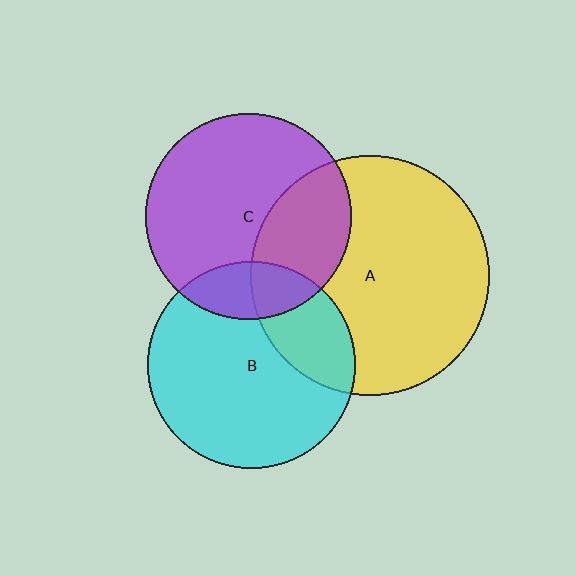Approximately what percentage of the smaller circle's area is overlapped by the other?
Approximately 25%.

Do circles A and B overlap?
Yes.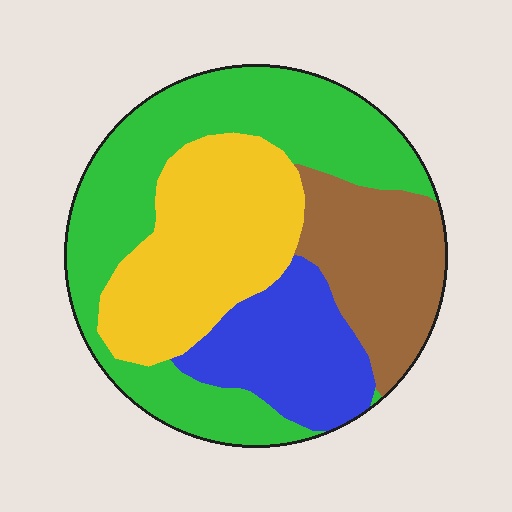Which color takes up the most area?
Green, at roughly 40%.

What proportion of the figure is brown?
Brown takes up about one fifth (1/5) of the figure.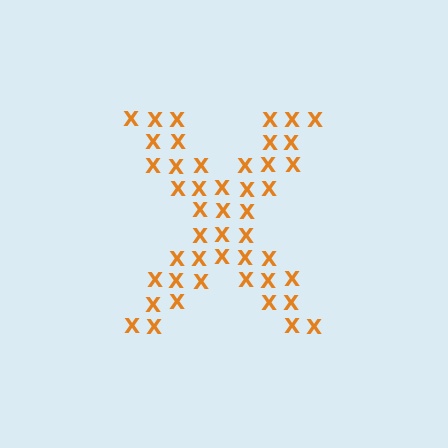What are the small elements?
The small elements are letter X's.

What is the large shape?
The large shape is the letter X.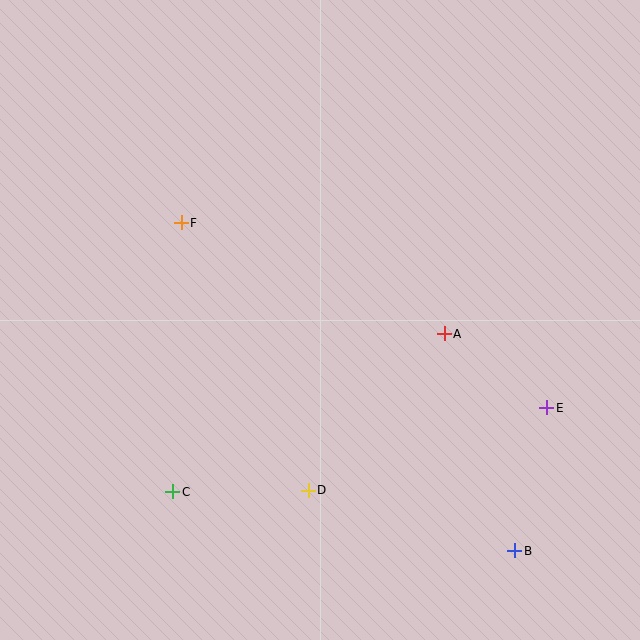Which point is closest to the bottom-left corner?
Point C is closest to the bottom-left corner.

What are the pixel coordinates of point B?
Point B is at (515, 551).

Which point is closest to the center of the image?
Point A at (444, 334) is closest to the center.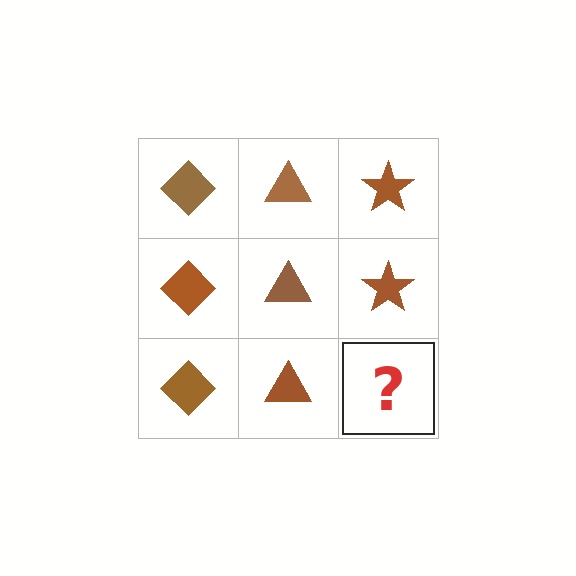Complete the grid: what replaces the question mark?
The question mark should be replaced with a brown star.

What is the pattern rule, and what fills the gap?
The rule is that each column has a consistent shape. The gap should be filled with a brown star.